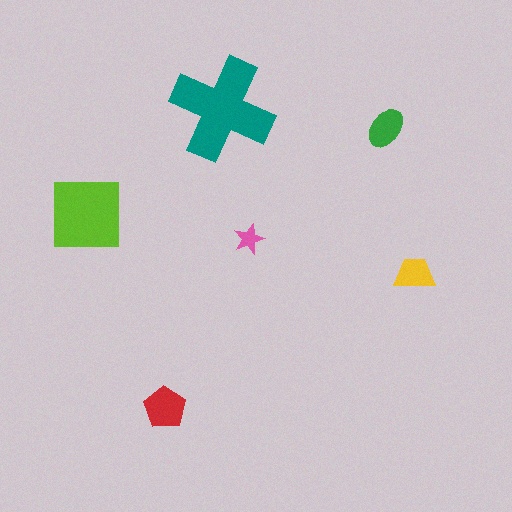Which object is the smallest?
The pink star.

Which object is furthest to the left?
The lime square is leftmost.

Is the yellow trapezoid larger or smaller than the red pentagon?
Smaller.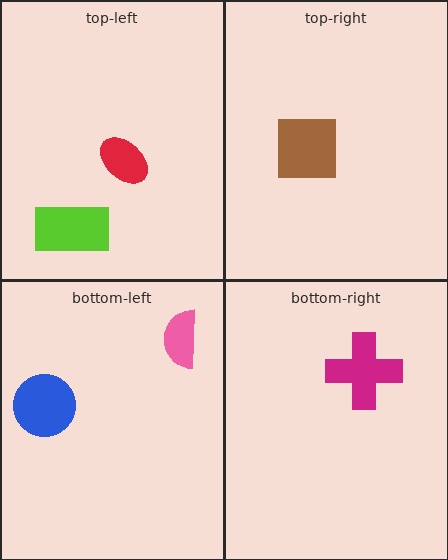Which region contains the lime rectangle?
The top-left region.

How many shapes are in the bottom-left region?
2.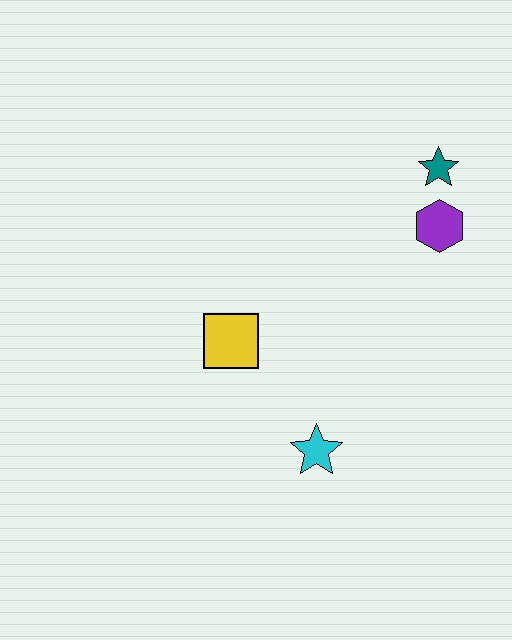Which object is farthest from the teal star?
The cyan star is farthest from the teal star.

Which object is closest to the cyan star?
The yellow square is closest to the cyan star.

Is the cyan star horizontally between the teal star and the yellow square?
Yes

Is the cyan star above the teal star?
No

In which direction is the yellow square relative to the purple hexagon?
The yellow square is to the left of the purple hexagon.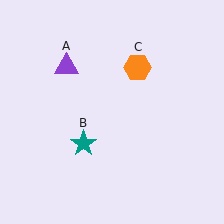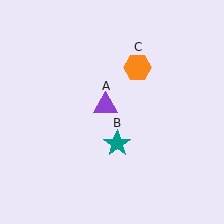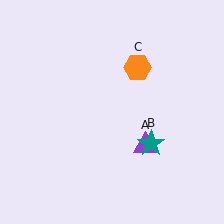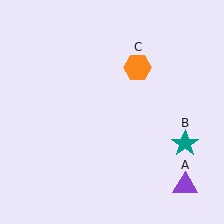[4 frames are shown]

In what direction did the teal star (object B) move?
The teal star (object B) moved right.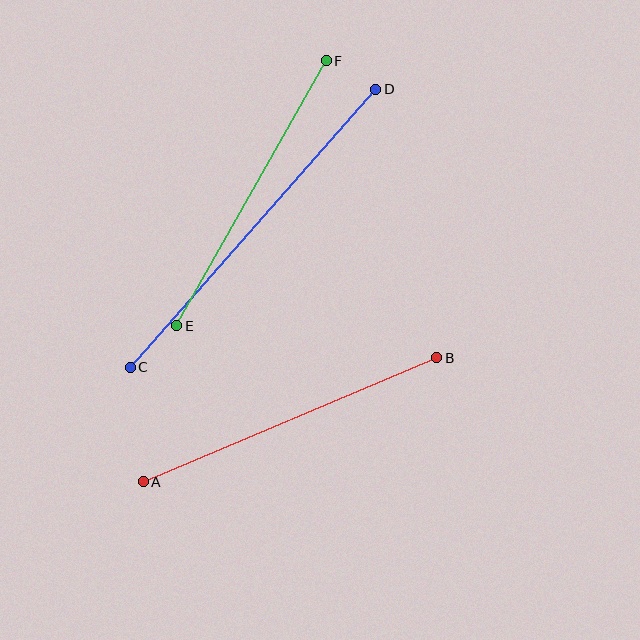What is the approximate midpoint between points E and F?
The midpoint is at approximately (251, 193) pixels.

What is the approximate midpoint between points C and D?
The midpoint is at approximately (253, 228) pixels.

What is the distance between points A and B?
The distance is approximately 319 pixels.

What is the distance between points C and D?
The distance is approximately 371 pixels.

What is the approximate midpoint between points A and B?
The midpoint is at approximately (290, 420) pixels.